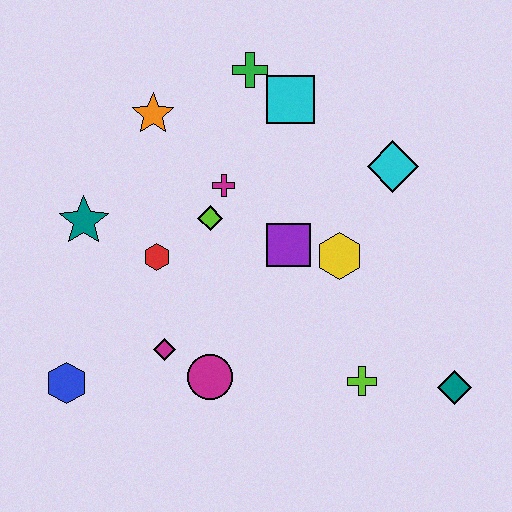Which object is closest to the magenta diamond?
The magenta circle is closest to the magenta diamond.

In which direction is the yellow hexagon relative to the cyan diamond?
The yellow hexagon is below the cyan diamond.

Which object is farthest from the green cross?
The teal diamond is farthest from the green cross.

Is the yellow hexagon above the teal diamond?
Yes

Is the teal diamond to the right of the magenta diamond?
Yes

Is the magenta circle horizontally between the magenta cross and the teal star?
Yes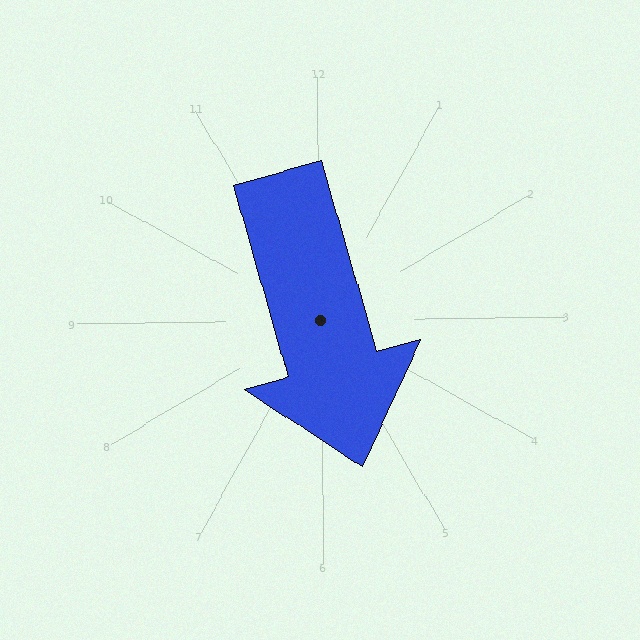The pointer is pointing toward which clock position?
Roughly 5 o'clock.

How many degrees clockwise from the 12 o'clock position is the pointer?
Approximately 165 degrees.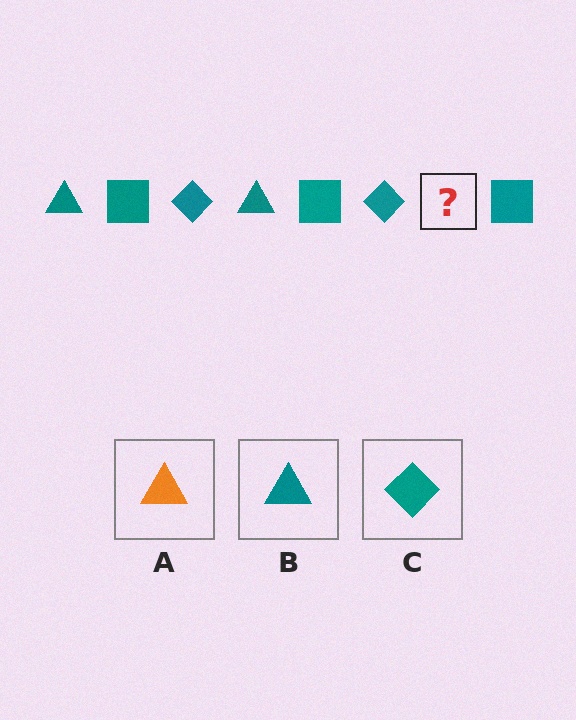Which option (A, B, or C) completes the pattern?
B.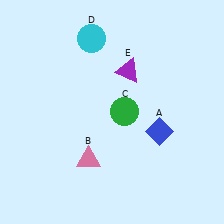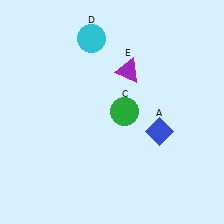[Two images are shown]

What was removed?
The pink triangle (B) was removed in Image 2.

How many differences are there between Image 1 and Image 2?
There is 1 difference between the two images.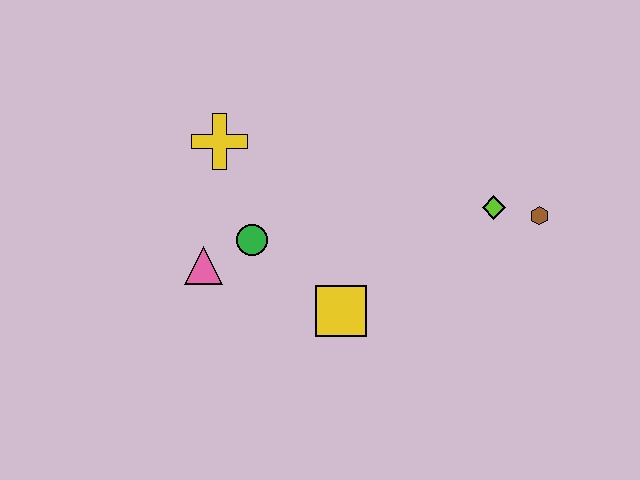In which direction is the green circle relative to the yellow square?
The green circle is to the left of the yellow square.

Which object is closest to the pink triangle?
The green circle is closest to the pink triangle.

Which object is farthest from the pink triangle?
The brown hexagon is farthest from the pink triangle.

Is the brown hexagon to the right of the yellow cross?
Yes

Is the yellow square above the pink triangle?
No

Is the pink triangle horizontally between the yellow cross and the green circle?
No